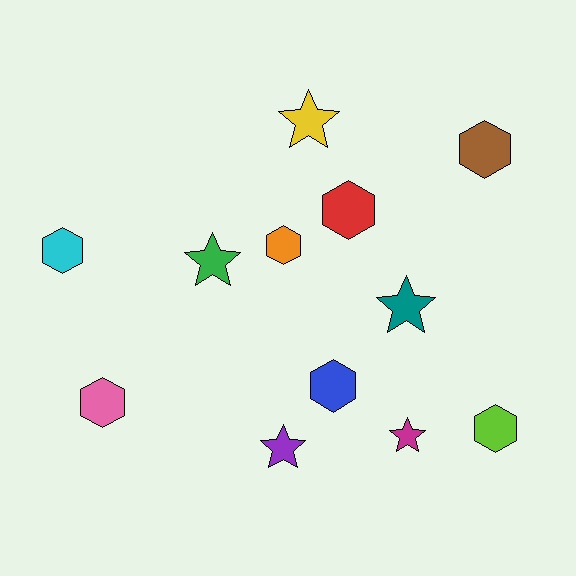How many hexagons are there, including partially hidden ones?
There are 7 hexagons.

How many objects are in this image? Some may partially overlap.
There are 12 objects.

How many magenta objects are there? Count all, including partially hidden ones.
There is 1 magenta object.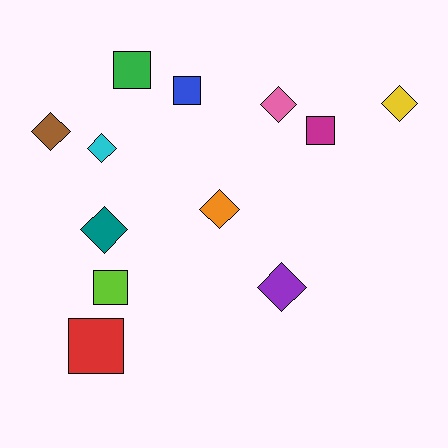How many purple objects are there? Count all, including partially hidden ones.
There is 1 purple object.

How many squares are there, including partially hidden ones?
There are 5 squares.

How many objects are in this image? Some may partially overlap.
There are 12 objects.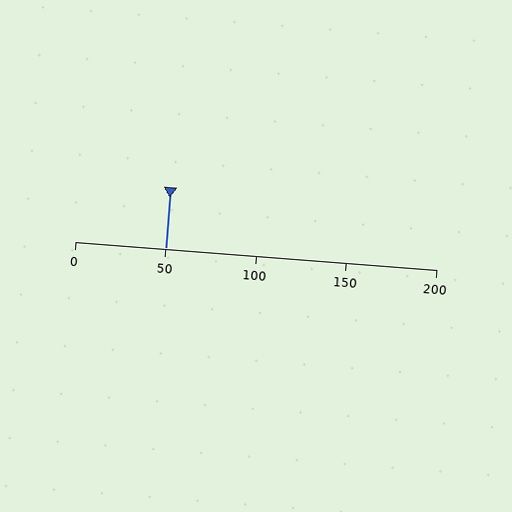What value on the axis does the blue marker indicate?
The marker indicates approximately 50.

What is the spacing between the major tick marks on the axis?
The major ticks are spaced 50 apart.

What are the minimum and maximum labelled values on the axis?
The axis runs from 0 to 200.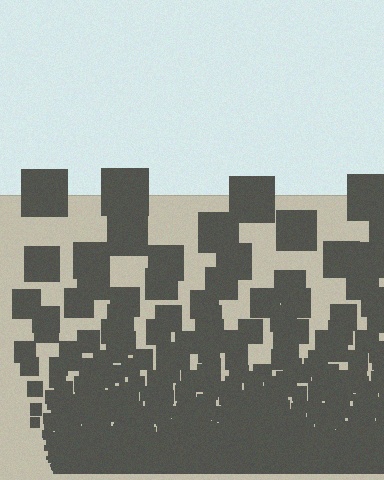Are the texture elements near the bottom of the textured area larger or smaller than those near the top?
Smaller. The gradient is inverted — elements near the bottom are smaller and denser.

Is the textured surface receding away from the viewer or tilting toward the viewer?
The surface appears to tilt toward the viewer. Texture elements get larger and sparser toward the top.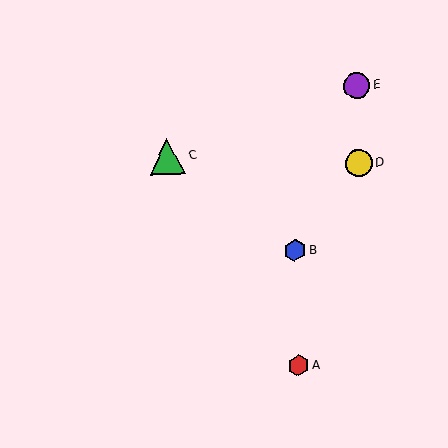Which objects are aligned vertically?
Objects A, B are aligned vertically.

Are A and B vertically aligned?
Yes, both are at x≈299.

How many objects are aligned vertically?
2 objects (A, B) are aligned vertically.